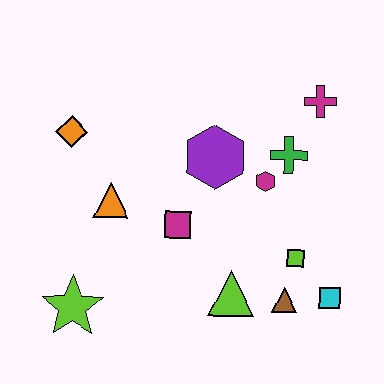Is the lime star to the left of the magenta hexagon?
Yes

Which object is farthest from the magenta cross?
The lime star is farthest from the magenta cross.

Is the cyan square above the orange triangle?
No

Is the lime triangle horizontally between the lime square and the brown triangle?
No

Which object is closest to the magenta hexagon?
The green cross is closest to the magenta hexagon.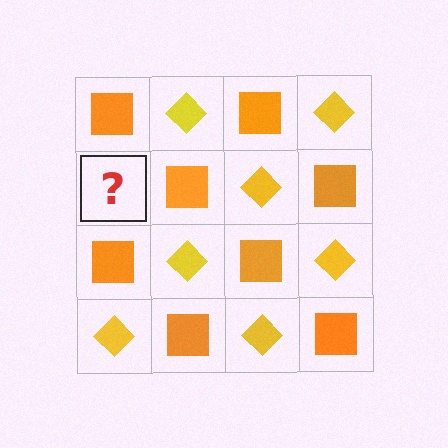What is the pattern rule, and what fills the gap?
The rule is that it alternates orange square and yellow diamond in a checkerboard pattern. The gap should be filled with a yellow diamond.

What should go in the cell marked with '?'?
The missing cell should contain a yellow diamond.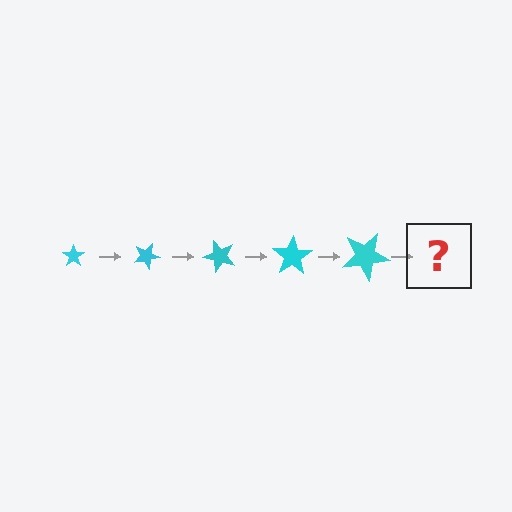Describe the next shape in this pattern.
It should be a star, larger than the previous one and rotated 125 degrees from the start.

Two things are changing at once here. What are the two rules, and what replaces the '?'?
The two rules are that the star grows larger each step and it rotates 25 degrees each step. The '?' should be a star, larger than the previous one and rotated 125 degrees from the start.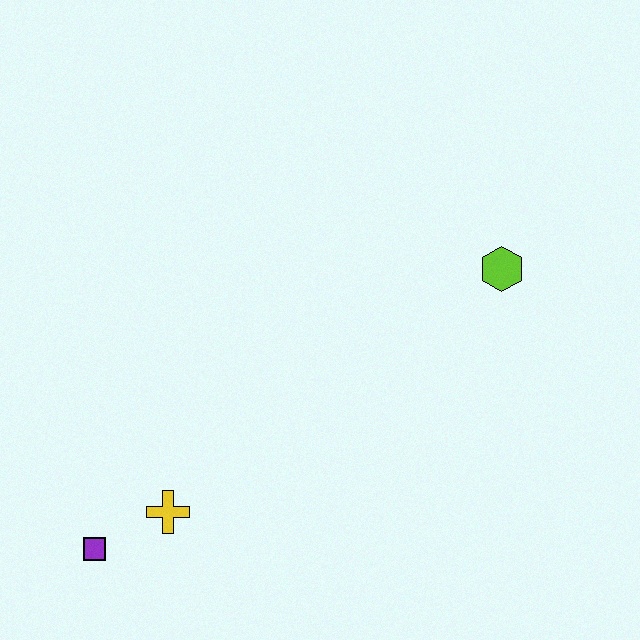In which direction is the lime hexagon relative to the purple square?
The lime hexagon is to the right of the purple square.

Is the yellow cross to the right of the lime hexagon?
No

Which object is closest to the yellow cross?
The purple square is closest to the yellow cross.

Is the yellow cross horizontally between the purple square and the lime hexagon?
Yes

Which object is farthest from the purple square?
The lime hexagon is farthest from the purple square.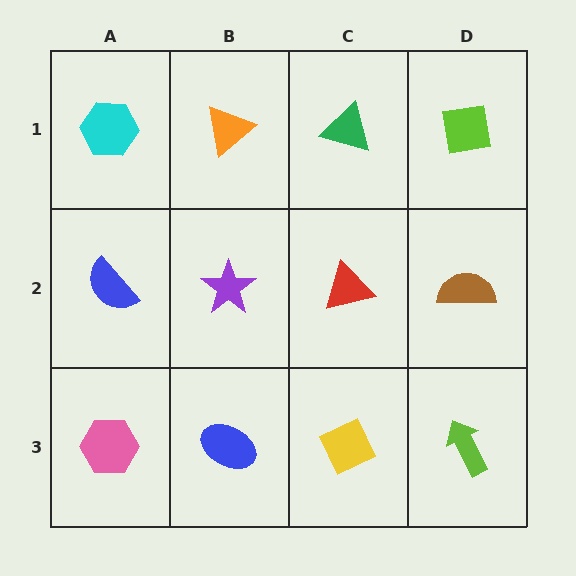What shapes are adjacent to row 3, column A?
A blue semicircle (row 2, column A), a blue ellipse (row 3, column B).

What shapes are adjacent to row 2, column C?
A green triangle (row 1, column C), a yellow diamond (row 3, column C), a purple star (row 2, column B), a brown semicircle (row 2, column D).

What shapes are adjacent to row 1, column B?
A purple star (row 2, column B), a cyan hexagon (row 1, column A), a green triangle (row 1, column C).